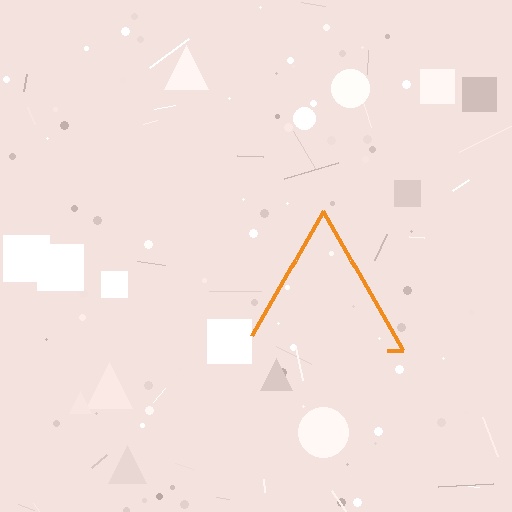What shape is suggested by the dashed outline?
The dashed outline suggests a triangle.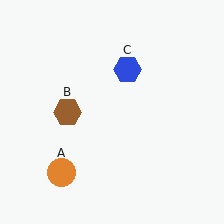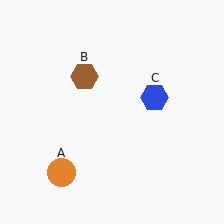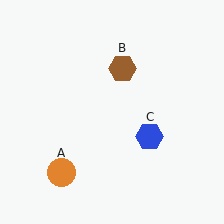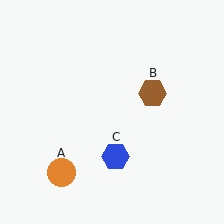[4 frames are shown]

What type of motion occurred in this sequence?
The brown hexagon (object B), blue hexagon (object C) rotated clockwise around the center of the scene.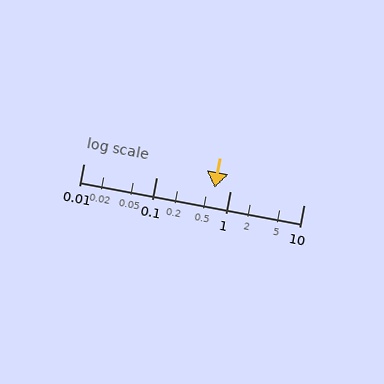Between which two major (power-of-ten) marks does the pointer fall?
The pointer is between 0.1 and 1.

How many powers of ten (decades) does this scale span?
The scale spans 3 decades, from 0.01 to 10.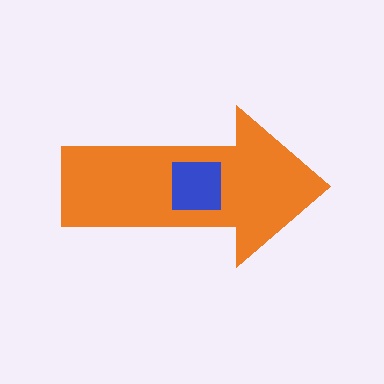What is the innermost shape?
The blue square.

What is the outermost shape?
The orange arrow.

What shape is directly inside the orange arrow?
The blue square.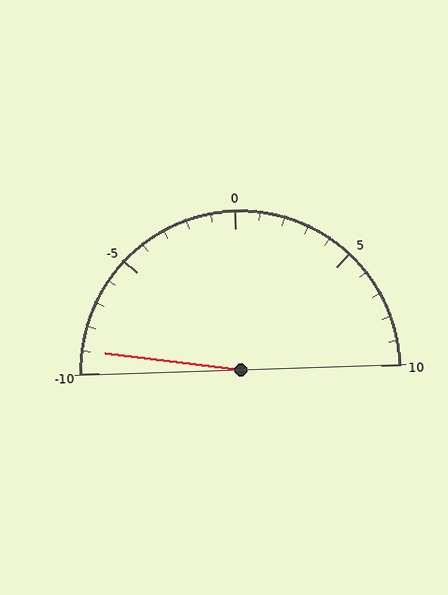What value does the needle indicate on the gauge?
The needle indicates approximately -9.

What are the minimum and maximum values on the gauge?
The gauge ranges from -10 to 10.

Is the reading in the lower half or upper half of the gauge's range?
The reading is in the lower half of the range (-10 to 10).